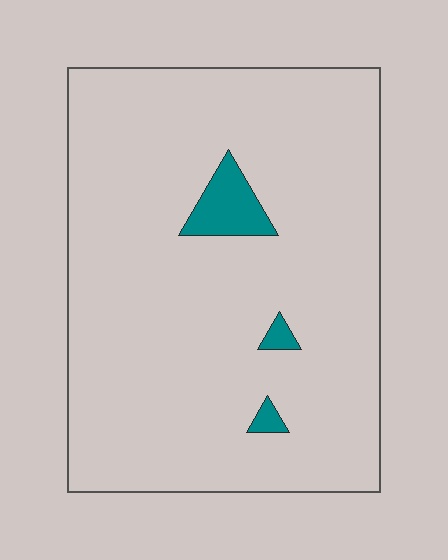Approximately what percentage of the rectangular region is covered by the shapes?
Approximately 5%.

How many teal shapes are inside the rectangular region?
3.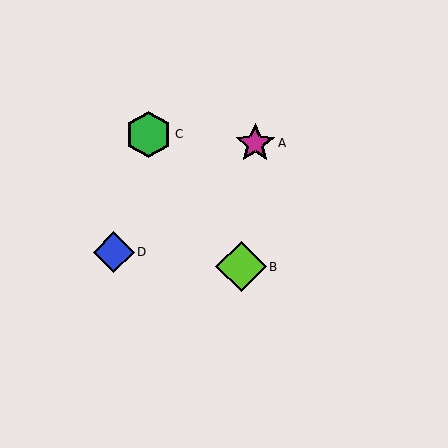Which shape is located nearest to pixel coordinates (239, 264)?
The lime diamond (labeled B) at (241, 267) is nearest to that location.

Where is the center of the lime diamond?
The center of the lime diamond is at (241, 267).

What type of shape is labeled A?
Shape A is a magenta star.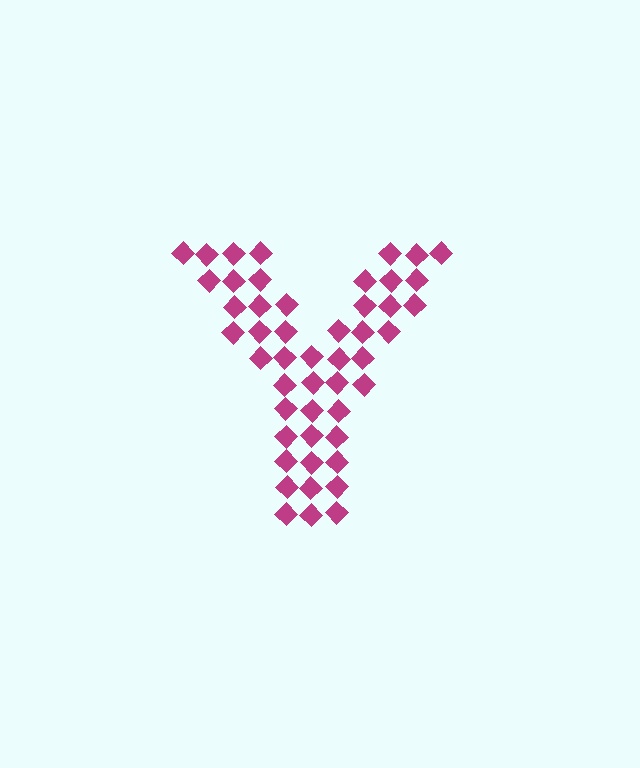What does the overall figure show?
The overall figure shows the letter Y.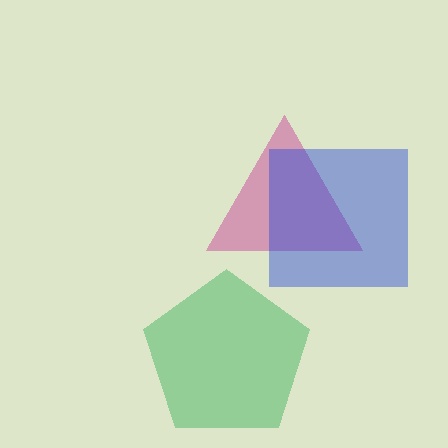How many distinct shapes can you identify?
There are 3 distinct shapes: a magenta triangle, a green pentagon, a blue square.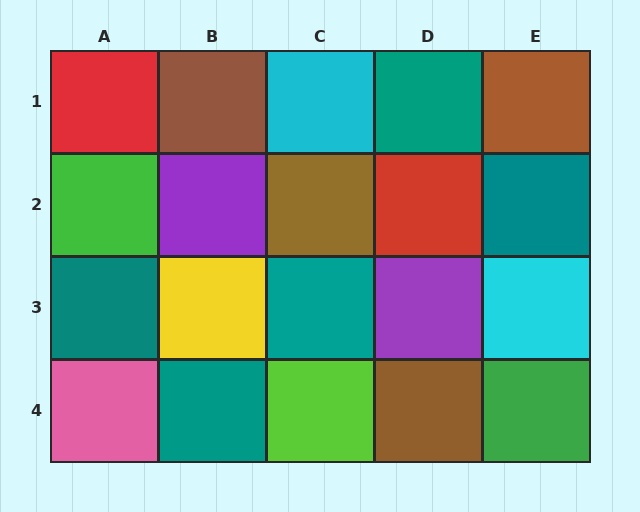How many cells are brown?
4 cells are brown.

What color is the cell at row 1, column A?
Red.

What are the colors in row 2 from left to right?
Green, purple, brown, red, teal.